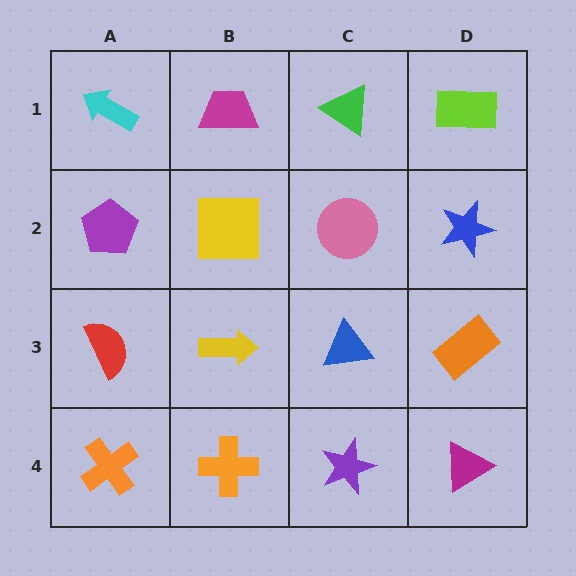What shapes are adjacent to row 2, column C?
A green triangle (row 1, column C), a blue triangle (row 3, column C), a yellow square (row 2, column B), a blue star (row 2, column D).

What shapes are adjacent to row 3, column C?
A pink circle (row 2, column C), a purple star (row 4, column C), a yellow arrow (row 3, column B), an orange rectangle (row 3, column D).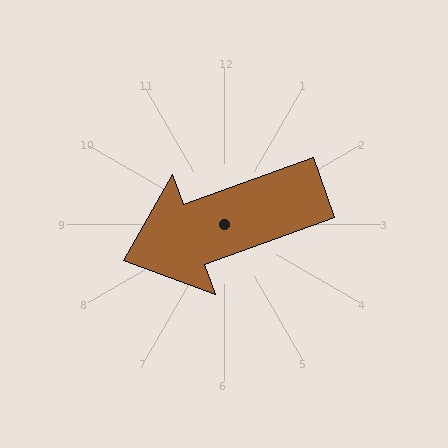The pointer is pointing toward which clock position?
Roughly 8 o'clock.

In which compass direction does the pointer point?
West.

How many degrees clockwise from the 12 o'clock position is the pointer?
Approximately 250 degrees.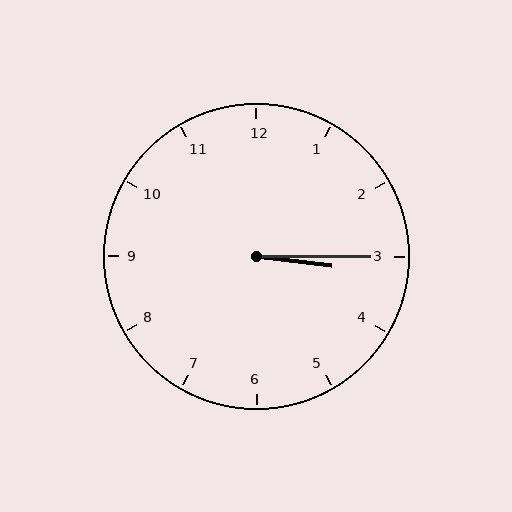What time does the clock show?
3:15.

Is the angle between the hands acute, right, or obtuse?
It is acute.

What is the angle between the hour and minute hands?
Approximately 8 degrees.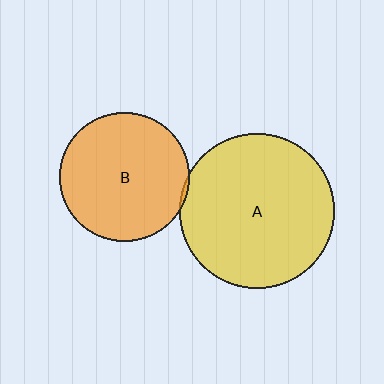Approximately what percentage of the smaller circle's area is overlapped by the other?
Approximately 5%.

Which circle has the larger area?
Circle A (yellow).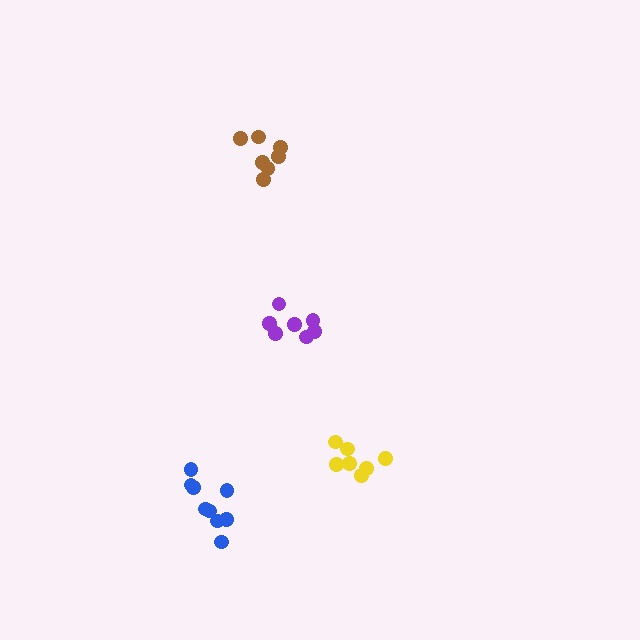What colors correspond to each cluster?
The clusters are colored: blue, purple, brown, yellow.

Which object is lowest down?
The blue cluster is bottommost.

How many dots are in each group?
Group 1: 9 dots, Group 2: 7 dots, Group 3: 7 dots, Group 4: 7 dots (30 total).